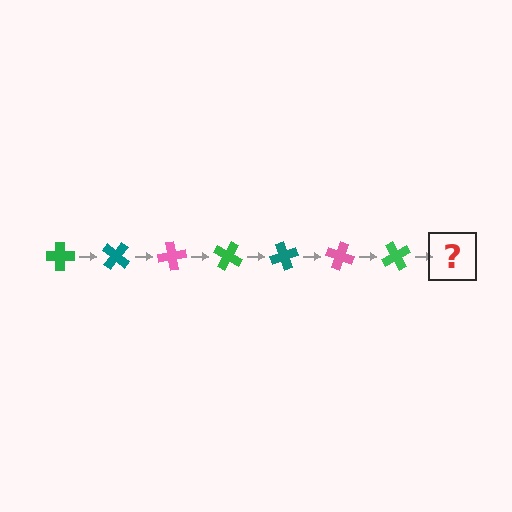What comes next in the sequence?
The next element should be a teal cross, rotated 280 degrees from the start.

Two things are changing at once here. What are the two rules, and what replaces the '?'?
The two rules are that it rotates 40 degrees each step and the color cycles through green, teal, and pink. The '?' should be a teal cross, rotated 280 degrees from the start.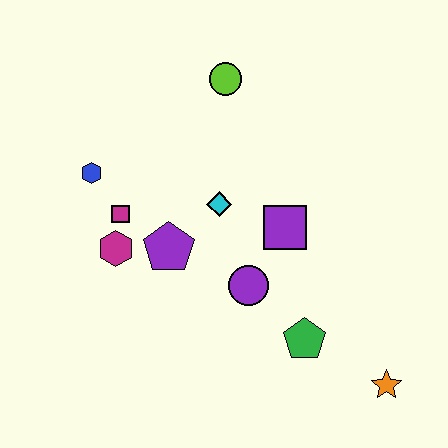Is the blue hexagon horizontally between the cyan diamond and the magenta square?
No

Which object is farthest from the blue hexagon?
The orange star is farthest from the blue hexagon.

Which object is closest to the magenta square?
The magenta hexagon is closest to the magenta square.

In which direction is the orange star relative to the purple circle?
The orange star is to the right of the purple circle.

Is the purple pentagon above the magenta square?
No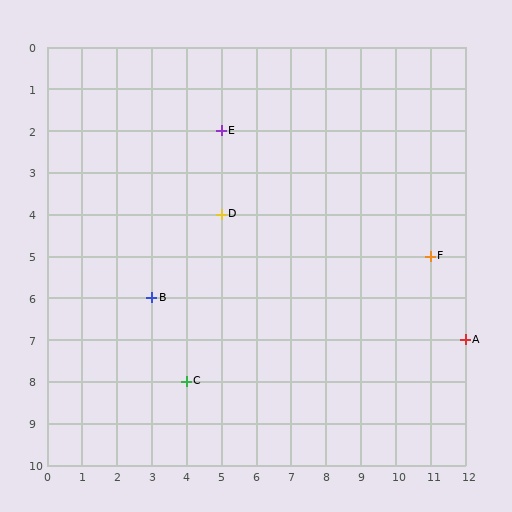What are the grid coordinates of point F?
Point F is at grid coordinates (11, 5).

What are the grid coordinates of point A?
Point A is at grid coordinates (12, 7).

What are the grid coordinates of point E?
Point E is at grid coordinates (5, 2).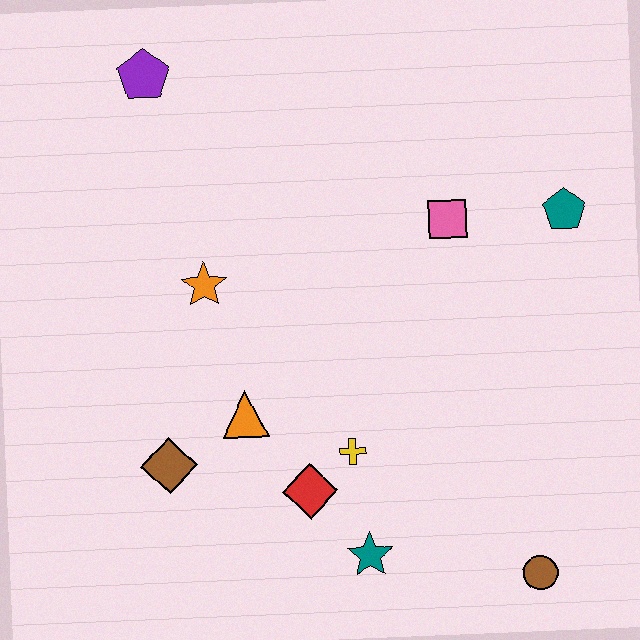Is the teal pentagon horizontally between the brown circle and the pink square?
No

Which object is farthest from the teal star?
The purple pentagon is farthest from the teal star.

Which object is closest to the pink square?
The teal pentagon is closest to the pink square.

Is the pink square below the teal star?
No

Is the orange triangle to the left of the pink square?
Yes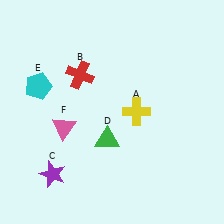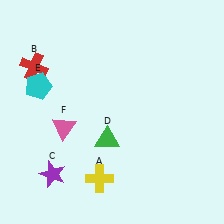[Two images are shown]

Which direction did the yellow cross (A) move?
The yellow cross (A) moved down.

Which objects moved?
The objects that moved are: the yellow cross (A), the red cross (B).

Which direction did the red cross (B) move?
The red cross (B) moved left.